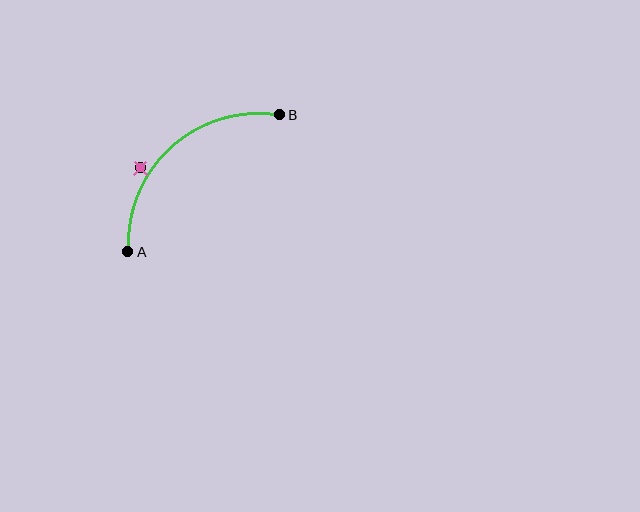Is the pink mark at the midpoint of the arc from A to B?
No — the pink mark does not lie on the arc at all. It sits slightly outside the curve.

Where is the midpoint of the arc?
The arc midpoint is the point on the curve farthest from the straight line joining A and B. It sits above and to the left of that line.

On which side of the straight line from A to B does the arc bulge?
The arc bulges above and to the left of the straight line connecting A and B.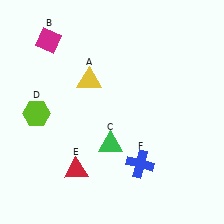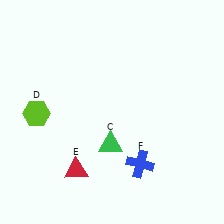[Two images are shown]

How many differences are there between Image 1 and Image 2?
There are 2 differences between the two images.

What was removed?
The yellow triangle (A), the magenta diamond (B) were removed in Image 2.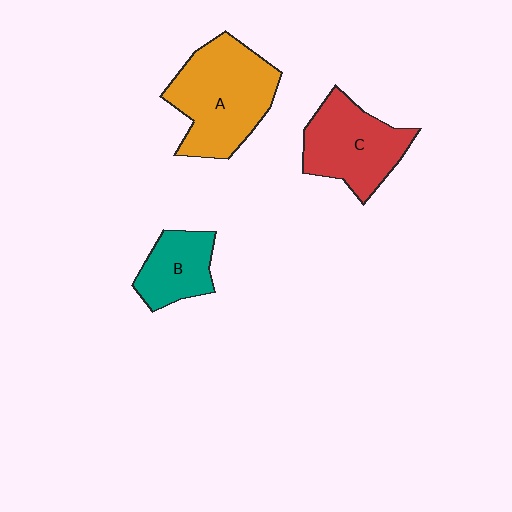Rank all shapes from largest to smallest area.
From largest to smallest: A (orange), C (red), B (teal).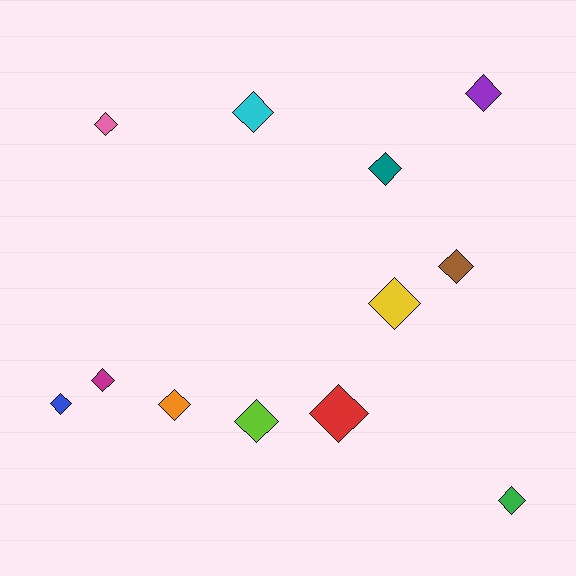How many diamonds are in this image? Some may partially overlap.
There are 12 diamonds.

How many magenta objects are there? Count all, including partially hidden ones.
There is 1 magenta object.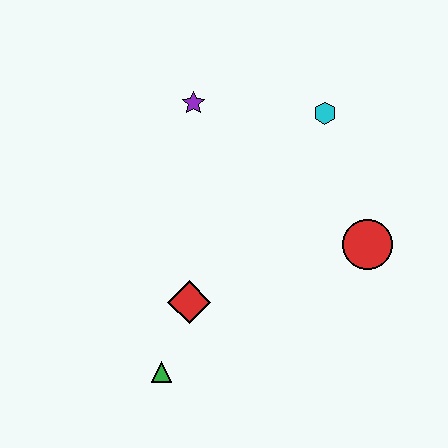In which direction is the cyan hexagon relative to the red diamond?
The cyan hexagon is above the red diamond.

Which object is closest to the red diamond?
The green triangle is closest to the red diamond.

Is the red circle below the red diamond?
No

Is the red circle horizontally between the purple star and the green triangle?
No